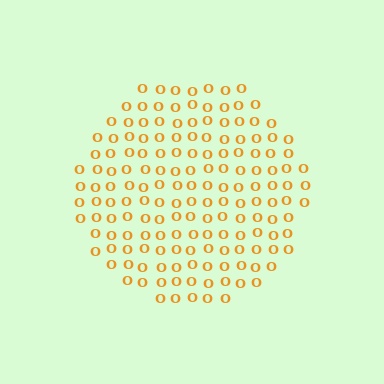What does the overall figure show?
The overall figure shows a circle.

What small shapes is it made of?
It is made of small letter O's.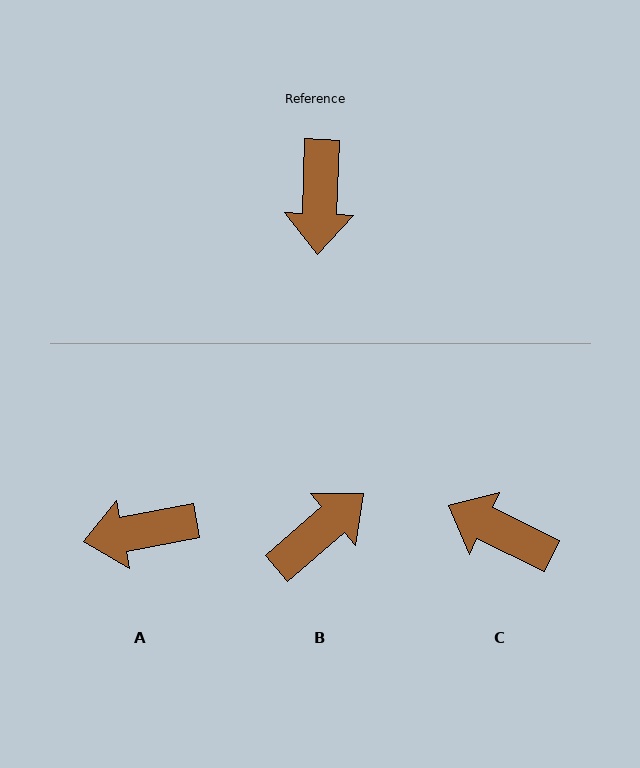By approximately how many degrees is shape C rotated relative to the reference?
Approximately 114 degrees clockwise.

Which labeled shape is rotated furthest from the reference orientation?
B, about 133 degrees away.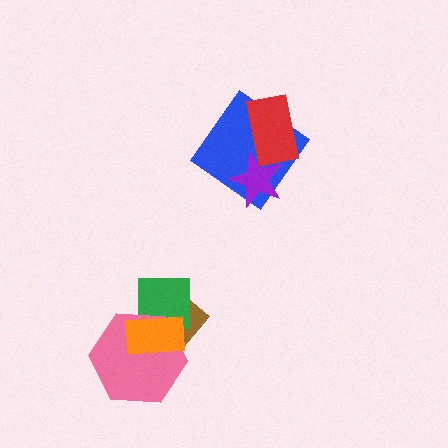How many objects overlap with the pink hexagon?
3 objects overlap with the pink hexagon.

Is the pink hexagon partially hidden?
Yes, it is partially covered by another shape.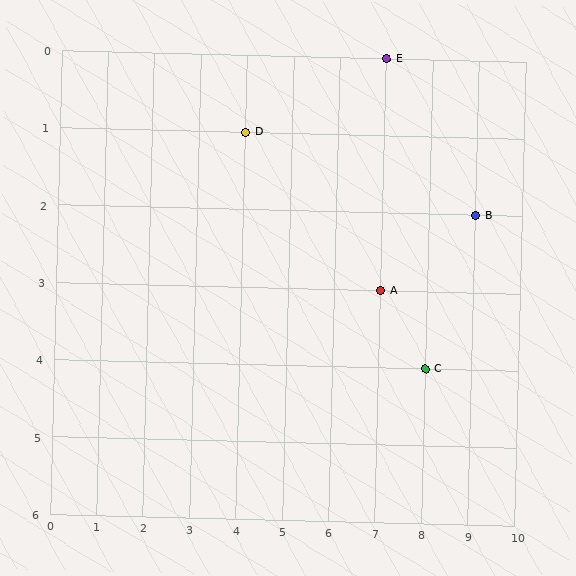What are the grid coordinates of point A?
Point A is at grid coordinates (7, 3).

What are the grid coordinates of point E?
Point E is at grid coordinates (7, 0).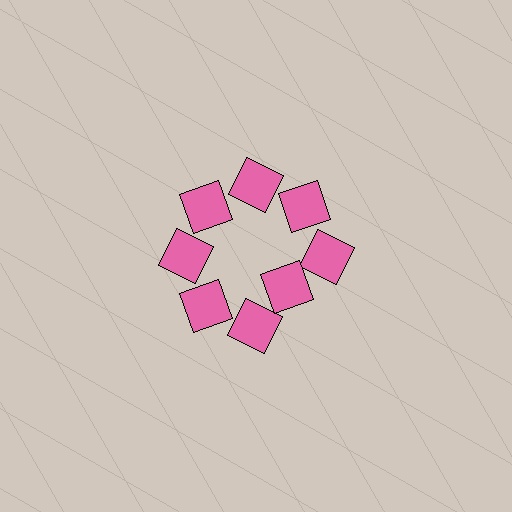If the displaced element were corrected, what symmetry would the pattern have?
It would have 8-fold rotational symmetry — the pattern would map onto itself every 45 degrees.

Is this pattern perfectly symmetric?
No. The 8 pink squares are arranged in a ring, but one element near the 4 o'clock position is pulled inward toward the center, breaking the 8-fold rotational symmetry.